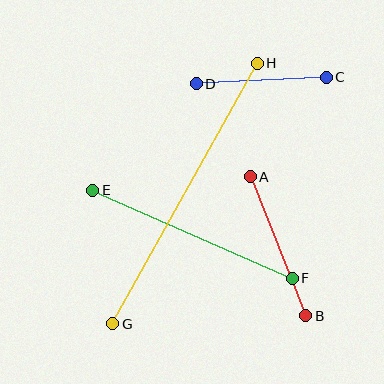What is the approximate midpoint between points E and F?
The midpoint is at approximately (193, 234) pixels.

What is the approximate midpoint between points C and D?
The midpoint is at approximately (261, 80) pixels.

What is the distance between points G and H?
The distance is approximately 298 pixels.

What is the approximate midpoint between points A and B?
The midpoint is at approximately (278, 246) pixels.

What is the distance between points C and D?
The distance is approximately 130 pixels.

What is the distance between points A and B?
The distance is approximately 150 pixels.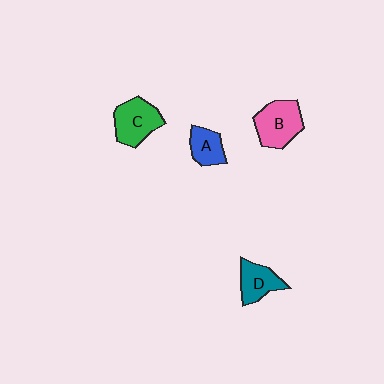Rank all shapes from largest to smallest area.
From largest to smallest: B (pink), C (green), D (teal), A (blue).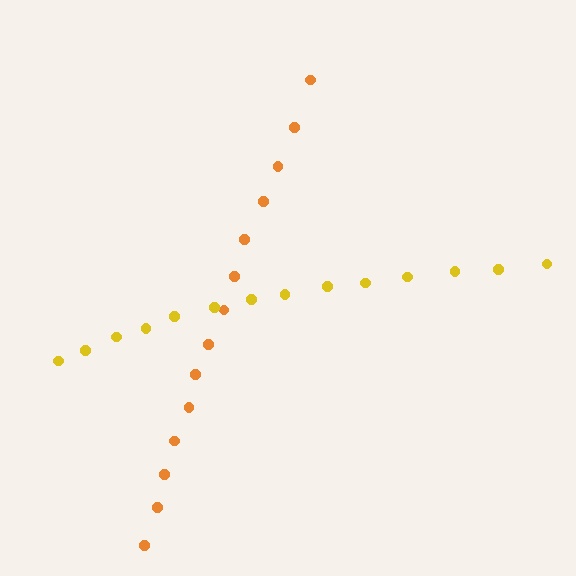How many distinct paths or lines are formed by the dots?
There are 2 distinct paths.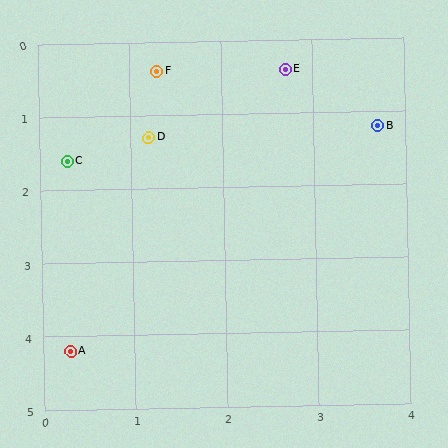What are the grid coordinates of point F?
Point F is at approximately (1.3, 0.4).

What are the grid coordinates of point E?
Point E is at approximately (2.7, 0.4).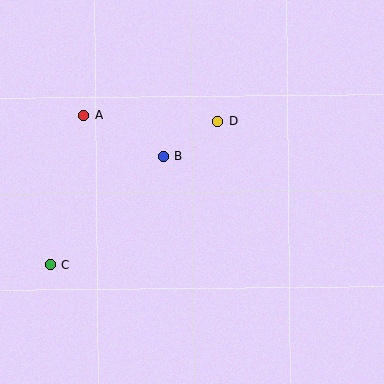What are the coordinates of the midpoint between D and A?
The midpoint between D and A is at (151, 118).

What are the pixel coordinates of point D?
Point D is at (218, 121).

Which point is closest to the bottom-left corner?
Point C is closest to the bottom-left corner.